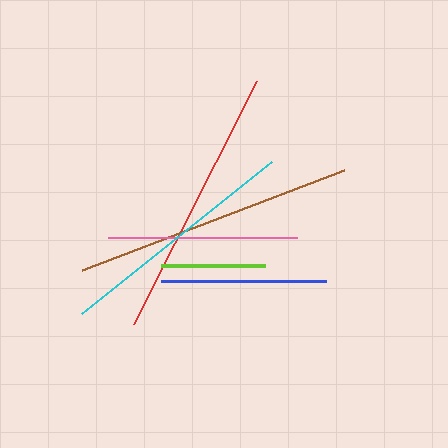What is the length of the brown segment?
The brown segment is approximately 279 pixels long.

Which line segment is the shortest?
The lime line is the shortest at approximately 105 pixels.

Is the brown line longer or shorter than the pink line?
The brown line is longer than the pink line.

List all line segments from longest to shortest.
From longest to shortest: brown, red, cyan, pink, blue, lime.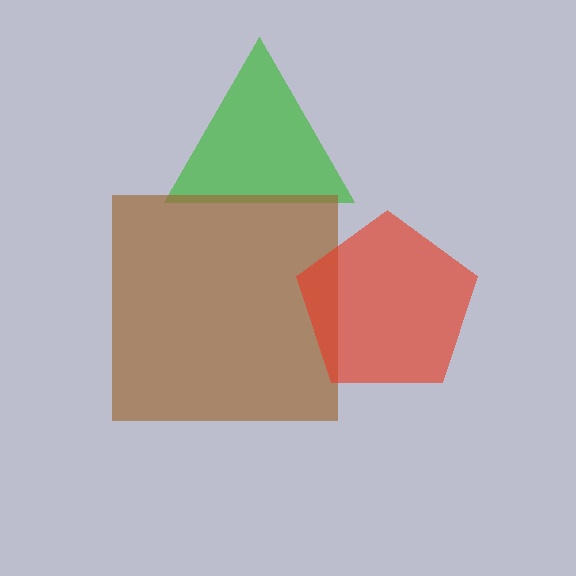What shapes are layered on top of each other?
The layered shapes are: a green triangle, a brown square, a red pentagon.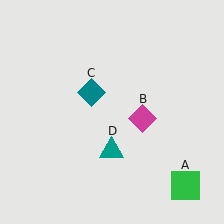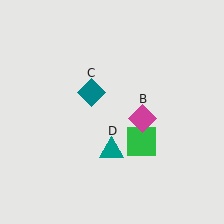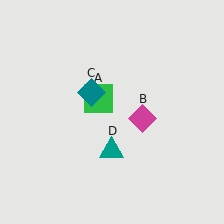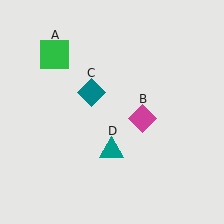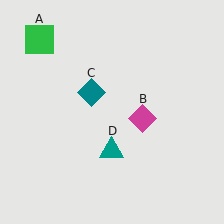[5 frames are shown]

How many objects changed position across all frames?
1 object changed position: green square (object A).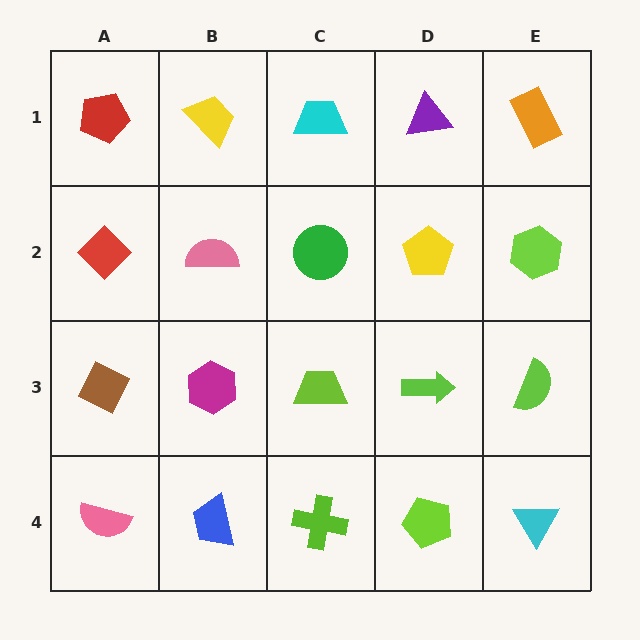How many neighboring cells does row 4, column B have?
3.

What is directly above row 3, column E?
A lime hexagon.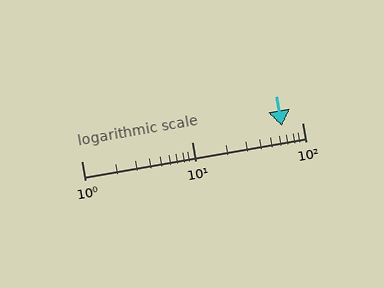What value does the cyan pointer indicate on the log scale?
The pointer indicates approximately 66.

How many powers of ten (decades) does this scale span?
The scale spans 2 decades, from 1 to 100.